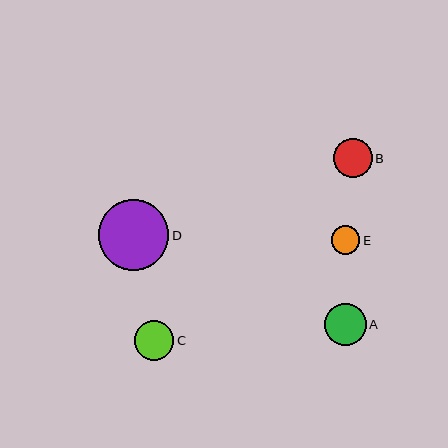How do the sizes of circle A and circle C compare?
Circle A and circle C are approximately the same size.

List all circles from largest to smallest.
From largest to smallest: D, A, C, B, E.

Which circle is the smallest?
Circle E is the smallest with a size of approximately 28 pixels.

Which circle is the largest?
Circle D is the largest with a size of approximately 71 pixels.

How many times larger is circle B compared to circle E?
Circle B is approximately 1.4 times the size of circle E.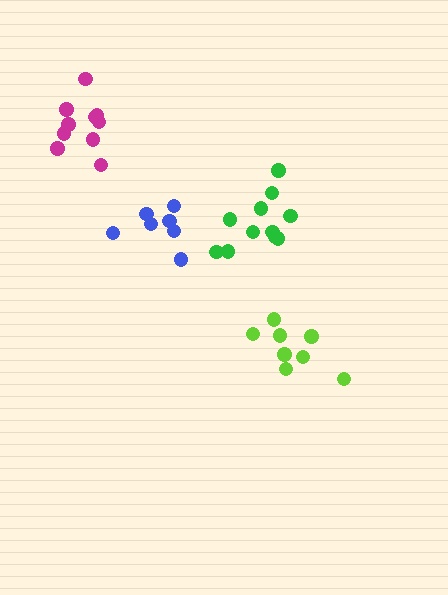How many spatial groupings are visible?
There are 4 spatial groupings.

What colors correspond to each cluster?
The clusters are colored: lime, magenta, blue, green.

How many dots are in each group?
Group 1: 8 dots, Group 2: 10 dots, Group 3: 7 dots, Group 4: 11 dots (36 total).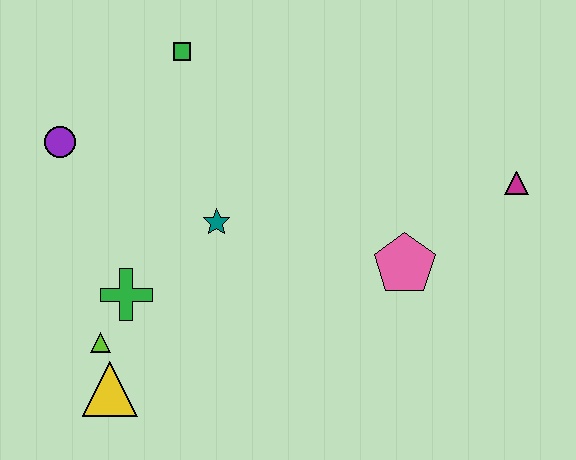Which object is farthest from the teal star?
The magenta triangle is farthest from the teal star.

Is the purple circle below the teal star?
No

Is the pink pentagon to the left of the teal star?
No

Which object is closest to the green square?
The purple circle is closest to the green square.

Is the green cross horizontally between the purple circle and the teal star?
Yes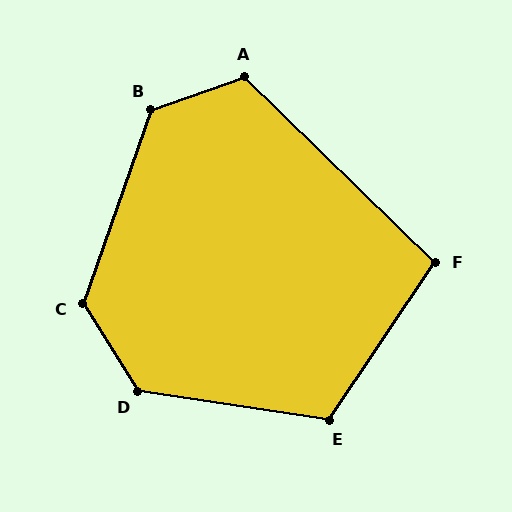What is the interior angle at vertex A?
Approximately 116 degrees (obtuse).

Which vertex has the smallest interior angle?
F, at approximately 100 degrees.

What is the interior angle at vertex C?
Approximately 128 degrees (obtuse).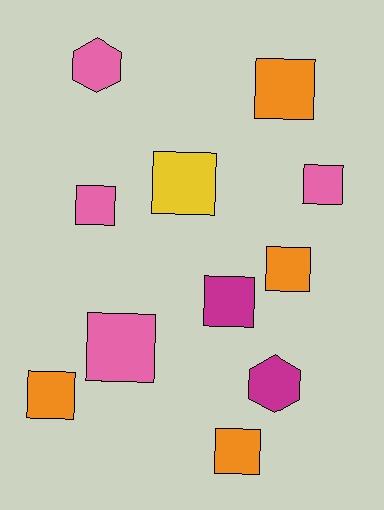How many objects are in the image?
There are 11 objects.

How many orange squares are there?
There are 4 orange squares.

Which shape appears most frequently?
Square, with 9 objects.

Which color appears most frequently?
Orange, with 4 objects.